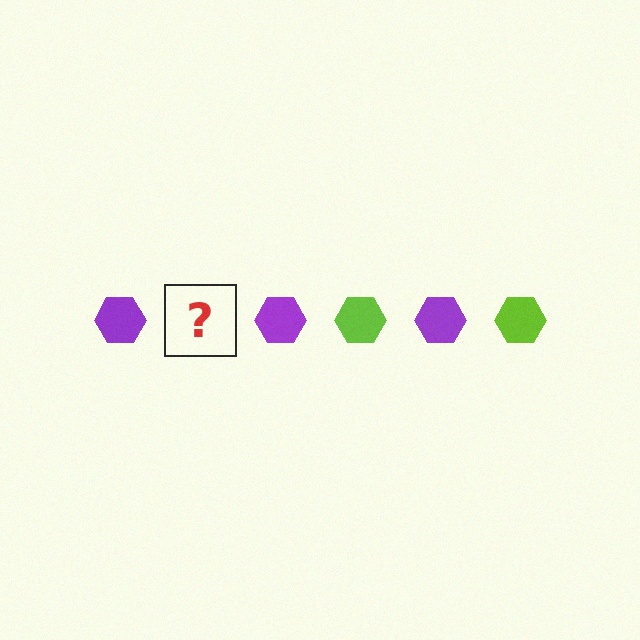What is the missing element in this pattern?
The missing element is a lime hexagon.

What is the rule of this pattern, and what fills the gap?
The rule is that the pattern cycles through purple, lime hexagons. The gap should be filled with a lime hexagon.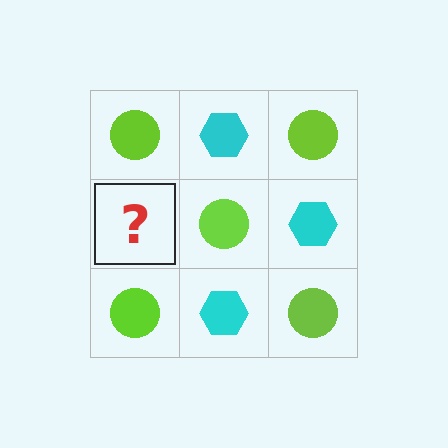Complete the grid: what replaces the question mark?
The question mark should be replaced with a cyan hexagon.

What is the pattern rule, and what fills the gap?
The rule is that it alternates lime circle and cyan hexagon in a checkerboard pattern. The gap should be filled with a cyan hexagon.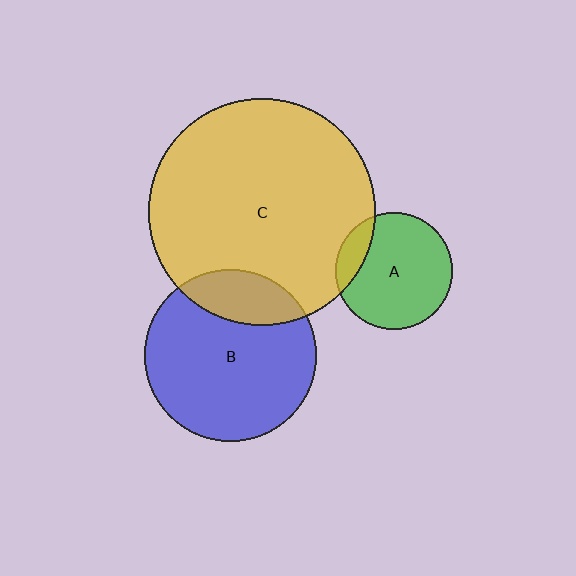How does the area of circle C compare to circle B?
Approximately 1.7 times.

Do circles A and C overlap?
Yes.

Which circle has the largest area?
Circle C (yellow).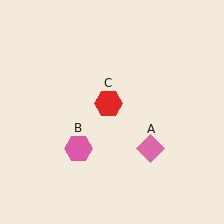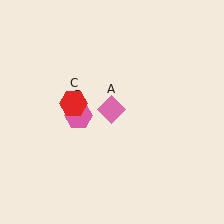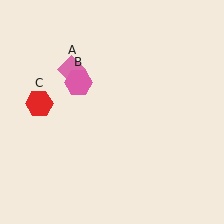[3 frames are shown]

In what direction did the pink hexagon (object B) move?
The pink hexagon (object B) moved up.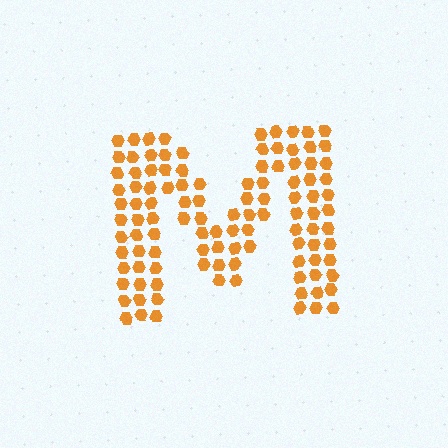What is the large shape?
The large shape is the letter M.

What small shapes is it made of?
It is made of small hexagons.